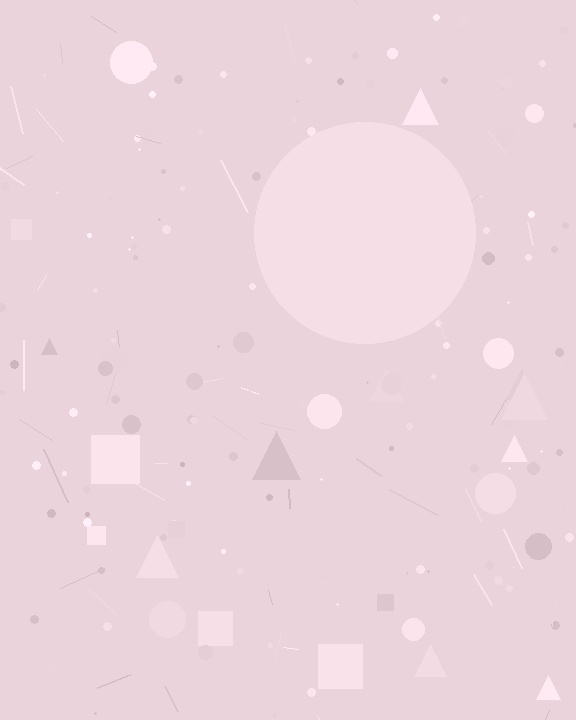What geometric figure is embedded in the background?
A circle is embedded in the background.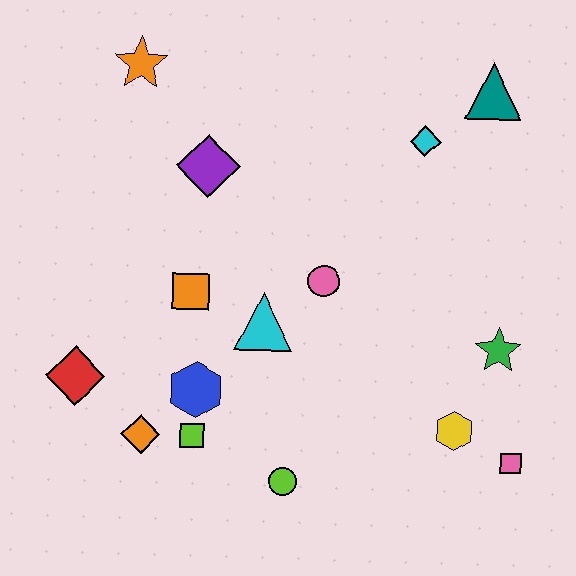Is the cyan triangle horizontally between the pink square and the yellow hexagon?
No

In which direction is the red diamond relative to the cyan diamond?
The red diamond is to the left of the cyan diamond.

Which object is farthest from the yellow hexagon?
The orange star is farthest from the yellow hexagon.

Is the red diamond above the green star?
No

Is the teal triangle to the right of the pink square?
No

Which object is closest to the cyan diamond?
The teal triangle is closest to the cyan diamond.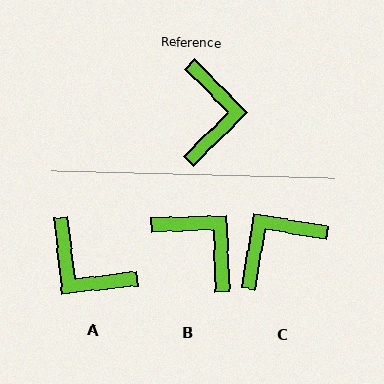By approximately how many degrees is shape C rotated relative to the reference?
Approximately 126 degrees counter-clockwise.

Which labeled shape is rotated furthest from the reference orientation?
A, about 128 degrees away.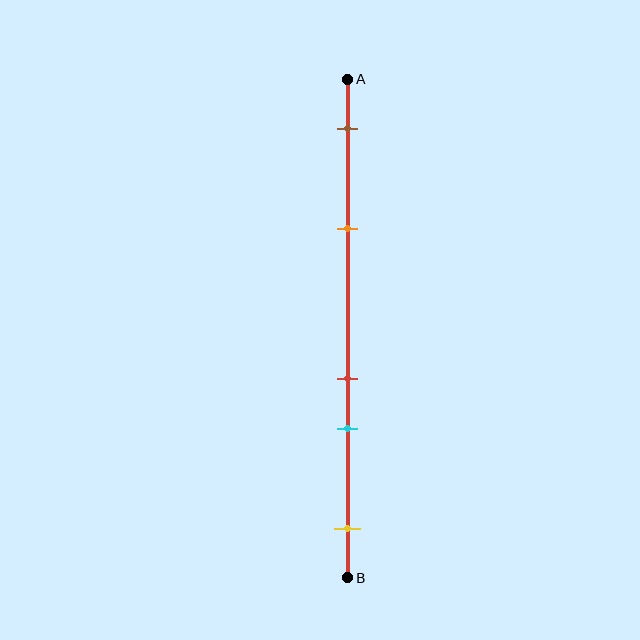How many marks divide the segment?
There are 5 marks dividing the segment.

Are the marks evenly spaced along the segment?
No, the marks are not evenly spaced.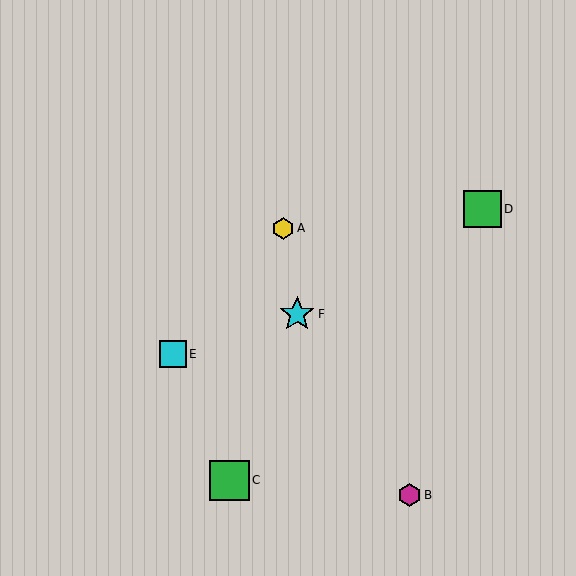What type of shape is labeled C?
Shape C is a green square.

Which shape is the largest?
The green square (labeled C) is the largest.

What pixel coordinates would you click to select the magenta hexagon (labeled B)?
Click at (409, 495) to select the magenta hexagon B.